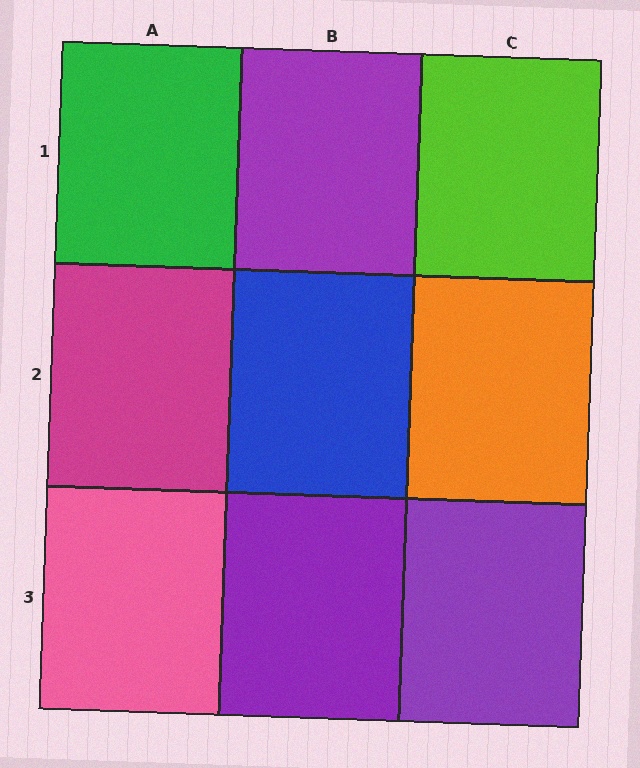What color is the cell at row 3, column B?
Purple.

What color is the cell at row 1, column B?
Purple.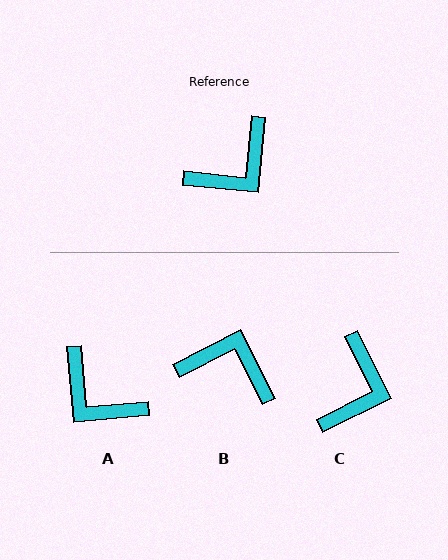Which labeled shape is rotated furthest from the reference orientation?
B, about 123 degrees away.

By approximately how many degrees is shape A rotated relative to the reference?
Approximately 79 degrees clockwise.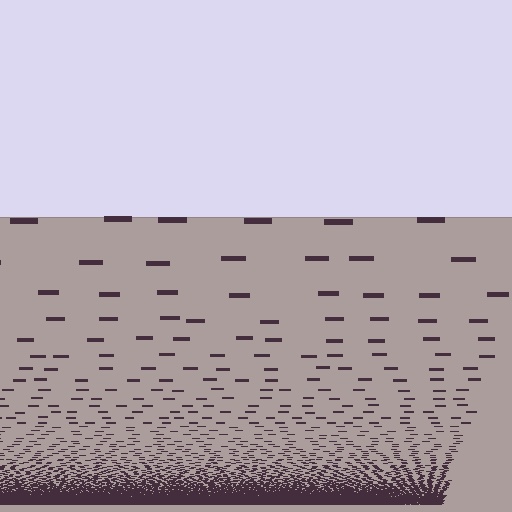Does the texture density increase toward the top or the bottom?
Density increases toward the bottom.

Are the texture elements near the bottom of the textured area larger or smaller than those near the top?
Smaller. The gradient is inverted — elements near the bottom are smaller and denser.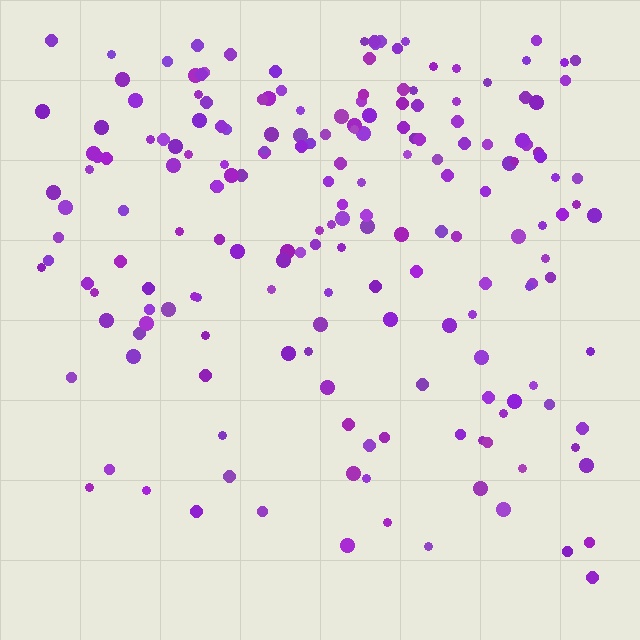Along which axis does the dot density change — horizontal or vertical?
Vertical.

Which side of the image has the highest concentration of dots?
The top.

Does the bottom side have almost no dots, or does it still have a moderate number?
Still a moderate number, just noticeably fewer than the top.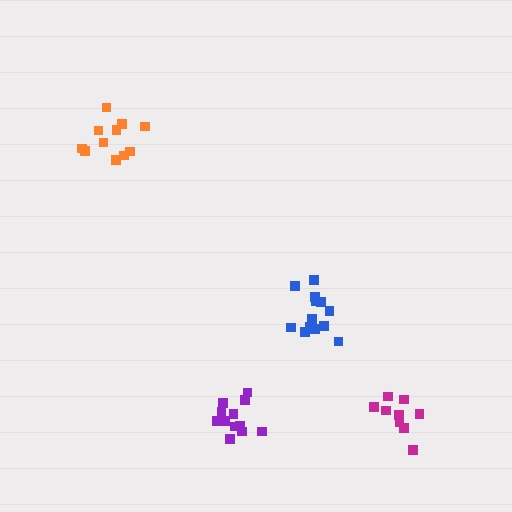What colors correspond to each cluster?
The clusters are colored: purple, blue, orange, magenta.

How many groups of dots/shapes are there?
There are 4 groups.